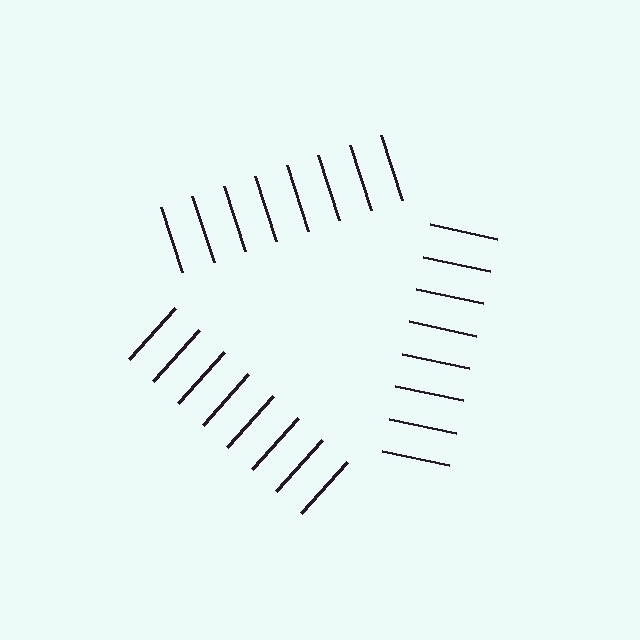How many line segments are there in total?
24 — 8 along each of the 3 edges.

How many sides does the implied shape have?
3 sides — the line-ends trace a triangle.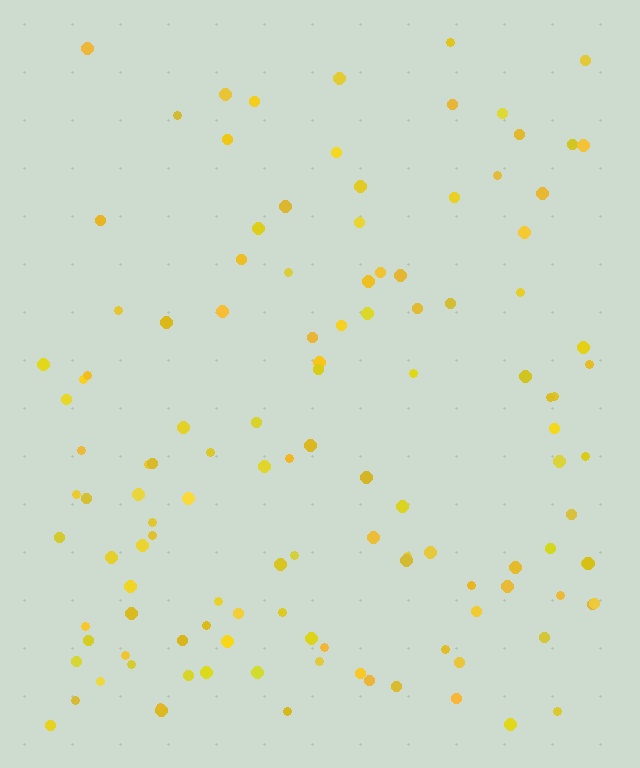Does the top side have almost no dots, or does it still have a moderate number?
Still a moderate number, just noticeably fewer than the bottom.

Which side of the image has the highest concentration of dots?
The bottom.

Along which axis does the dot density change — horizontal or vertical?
Vertical.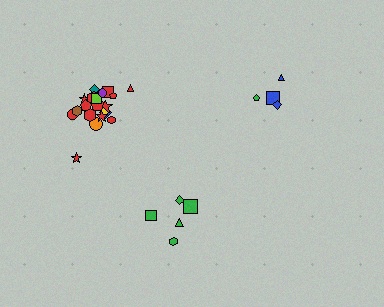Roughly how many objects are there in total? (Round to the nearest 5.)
Roughly 30 objects in total.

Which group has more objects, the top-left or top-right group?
The top-left group.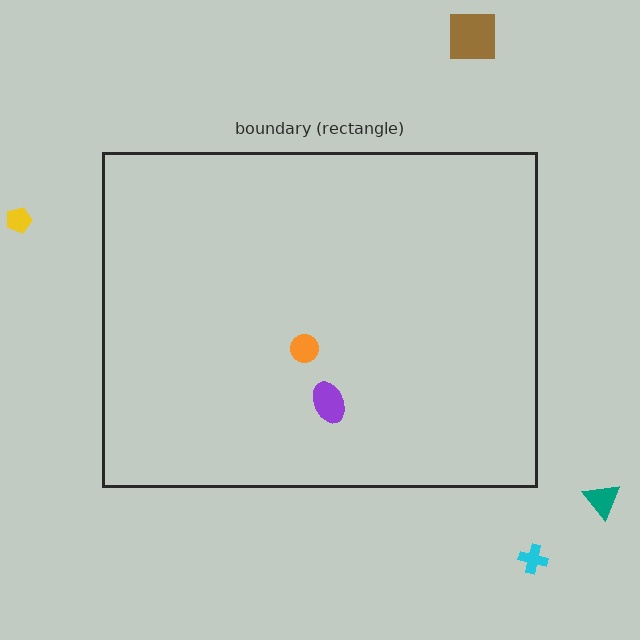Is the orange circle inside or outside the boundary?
Inside.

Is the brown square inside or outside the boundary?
Outside.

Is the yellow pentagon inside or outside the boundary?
Outside.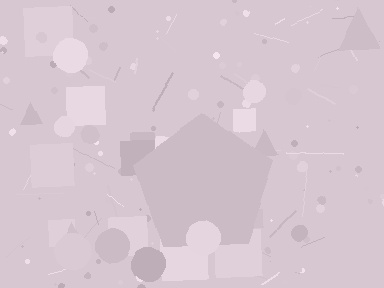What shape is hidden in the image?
A pentagon is hidden in the image.